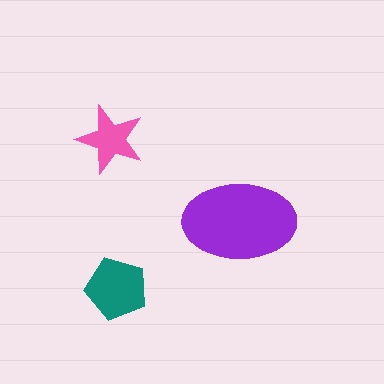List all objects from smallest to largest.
The pink star, the teal pentagon, the purple ellipse.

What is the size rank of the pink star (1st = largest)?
3rd.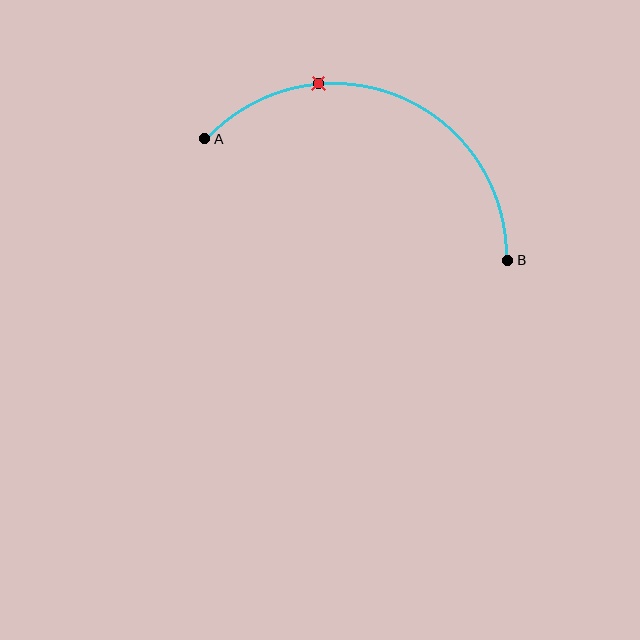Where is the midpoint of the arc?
The arc midpoint is the point on the curve farthest from the straight line joining A and B. It sits above that line.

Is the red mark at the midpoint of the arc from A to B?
No. The red mark lies on the arc but is closer to endpoint A. The arc midpoint would be at the point on the curve equidistant along the arc from both A and B.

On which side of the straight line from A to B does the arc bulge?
The arc bulges above the straight line connecting A and B.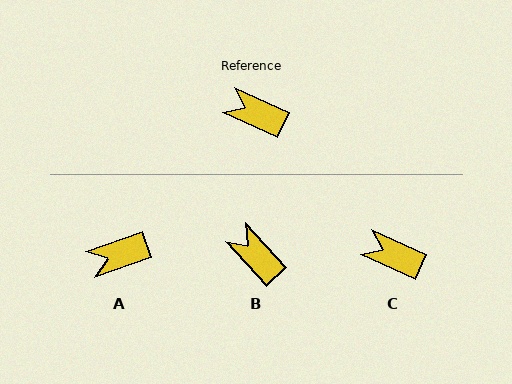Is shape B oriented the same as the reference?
No, it is off by about 24 degrees.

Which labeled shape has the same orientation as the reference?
C.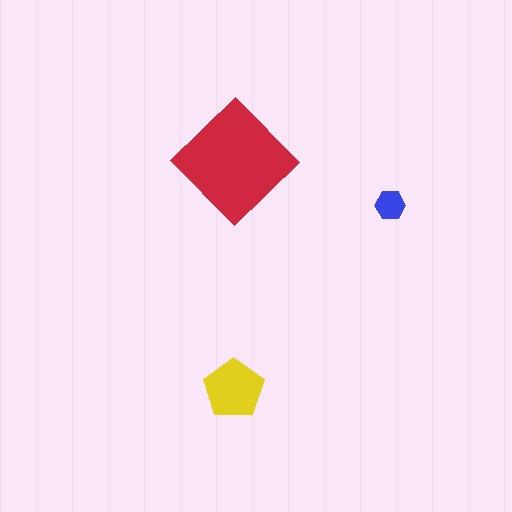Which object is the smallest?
The blue hexagon.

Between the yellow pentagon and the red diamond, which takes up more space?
The red diamond.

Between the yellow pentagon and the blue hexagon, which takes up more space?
The yellow pentagon.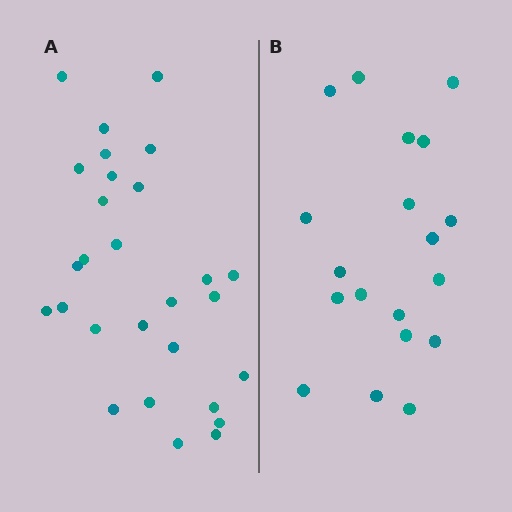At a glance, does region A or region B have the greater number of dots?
Region A (the left region) has more dots.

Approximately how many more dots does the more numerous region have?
Region A has roughly 8 or so more dots than region B.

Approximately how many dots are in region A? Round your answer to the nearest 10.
About 30 dots. (The exact count is 28, which rounds to 30.)